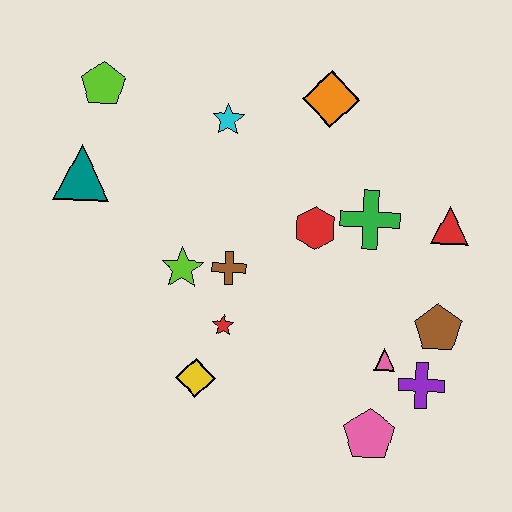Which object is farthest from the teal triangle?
The purple cross is farthest from the teal triangle.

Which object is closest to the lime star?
The brown cross is closest to the lime star.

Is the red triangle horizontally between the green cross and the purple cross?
No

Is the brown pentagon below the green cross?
Yes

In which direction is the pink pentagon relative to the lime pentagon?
The pink pentagon is below the lime pentagon.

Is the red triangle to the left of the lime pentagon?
No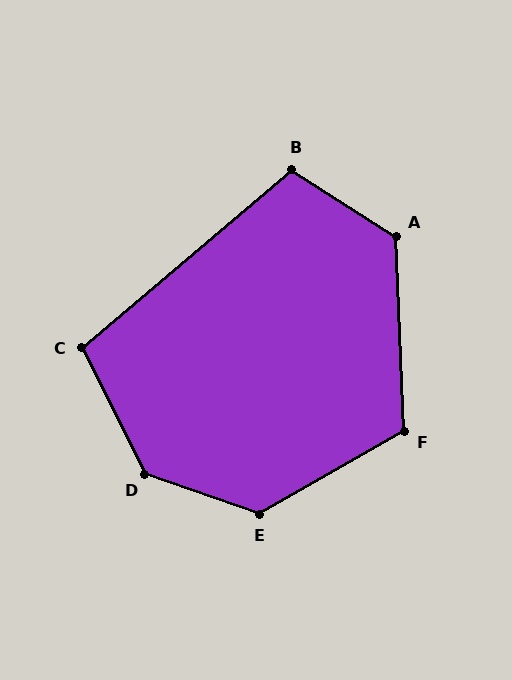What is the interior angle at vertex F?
Approximately 117 degrees (obtuse).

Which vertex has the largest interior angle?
D, at approximately 136 degrees.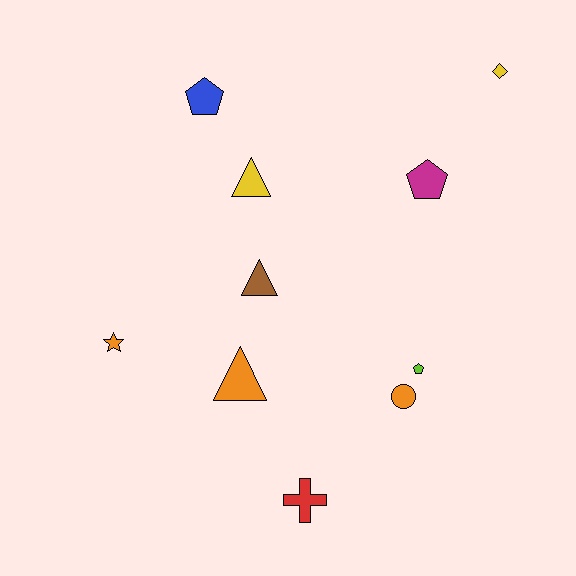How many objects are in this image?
There are 10 objects.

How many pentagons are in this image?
There are 3 pentagons.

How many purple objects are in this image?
There are no purple objects.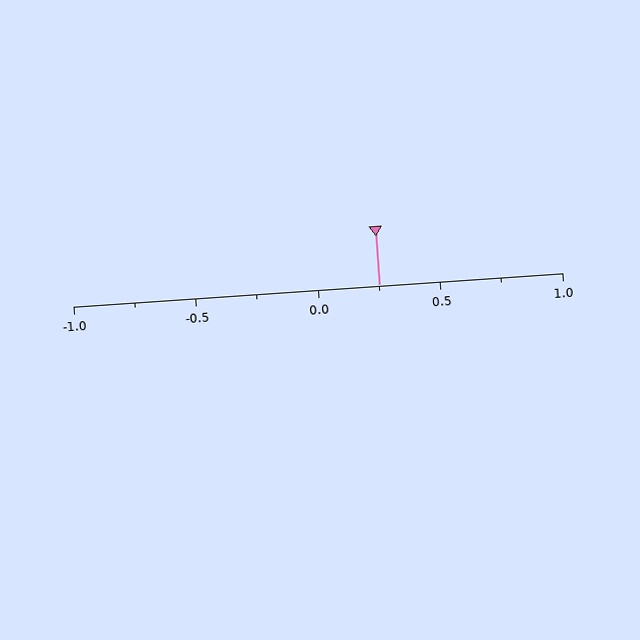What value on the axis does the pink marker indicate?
The marker indicates approximately 0.25.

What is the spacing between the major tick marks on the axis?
The major ticks are spaced 0.5 apart.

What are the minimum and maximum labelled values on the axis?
The axis runs from -1.0 to 1.0.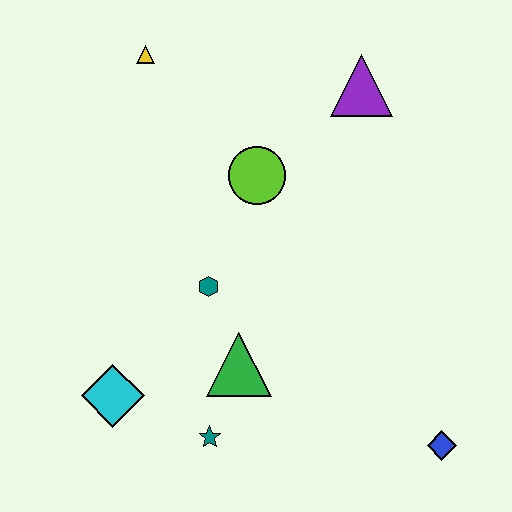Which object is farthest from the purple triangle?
The cyan diamond is farthest from the purple triangle.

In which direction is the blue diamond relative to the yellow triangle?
The blue diamond is below the yellow triangle.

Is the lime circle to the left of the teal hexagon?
No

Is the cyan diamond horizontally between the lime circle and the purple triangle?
No